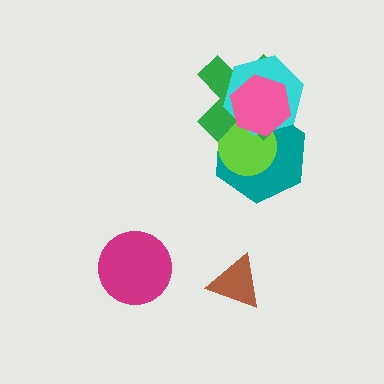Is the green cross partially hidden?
Yes, it is partially covered by another shape.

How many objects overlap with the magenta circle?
0 objects overlap with the magenta circle.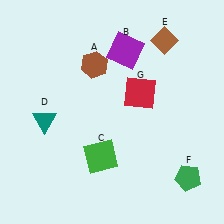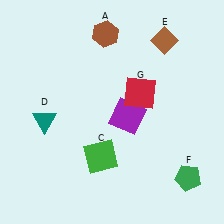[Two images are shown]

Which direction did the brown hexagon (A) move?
The brown hexagon (A) moved up.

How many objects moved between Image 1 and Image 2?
2 objects moved between the two images.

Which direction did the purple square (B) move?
The purple square (B) moved down.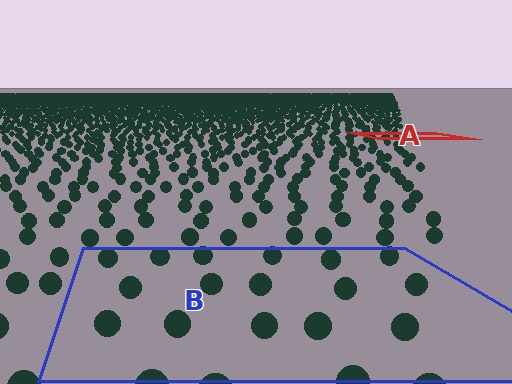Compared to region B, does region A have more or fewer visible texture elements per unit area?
Region A has more texture elements per unit area — they are packed more densely because it is farther away.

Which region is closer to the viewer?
Region B is closer. The texture elements there are larger and more spread out.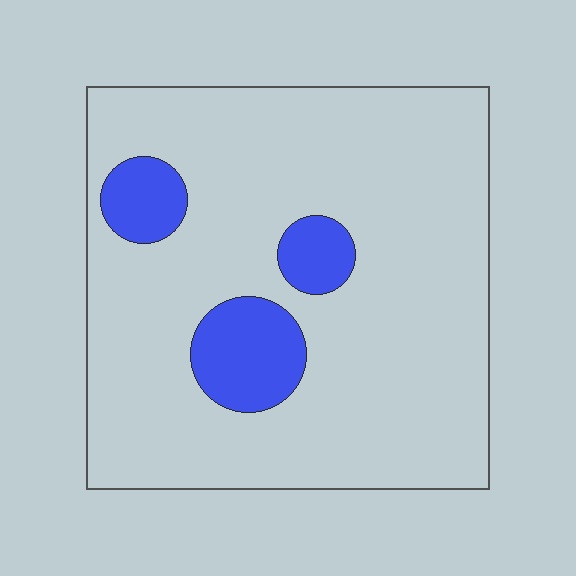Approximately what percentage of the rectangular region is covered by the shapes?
Approximately 15%.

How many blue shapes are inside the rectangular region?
3.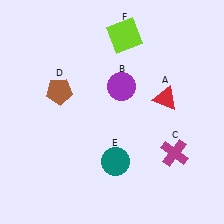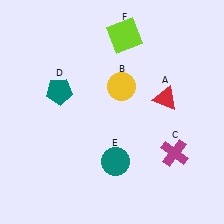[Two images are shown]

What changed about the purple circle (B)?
In Image 1, B is purple. In Image 2, it changed to yellow.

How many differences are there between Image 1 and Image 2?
There are 2 differences between the two images.